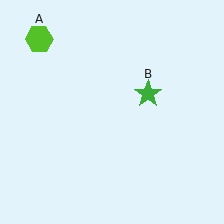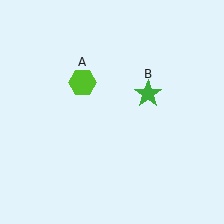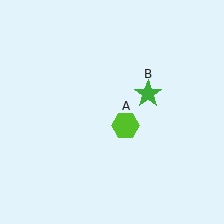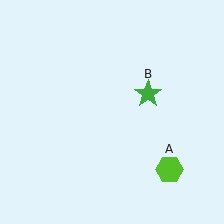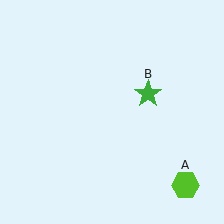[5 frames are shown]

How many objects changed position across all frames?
1 object changed position: lime hexagon (object A).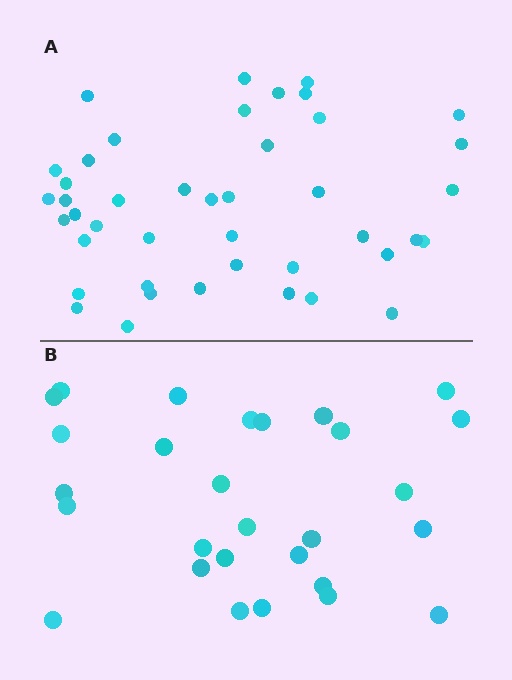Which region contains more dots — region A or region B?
Region A (the top region) has more dots.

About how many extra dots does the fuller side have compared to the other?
Region A has approximately 15 more dots than region B.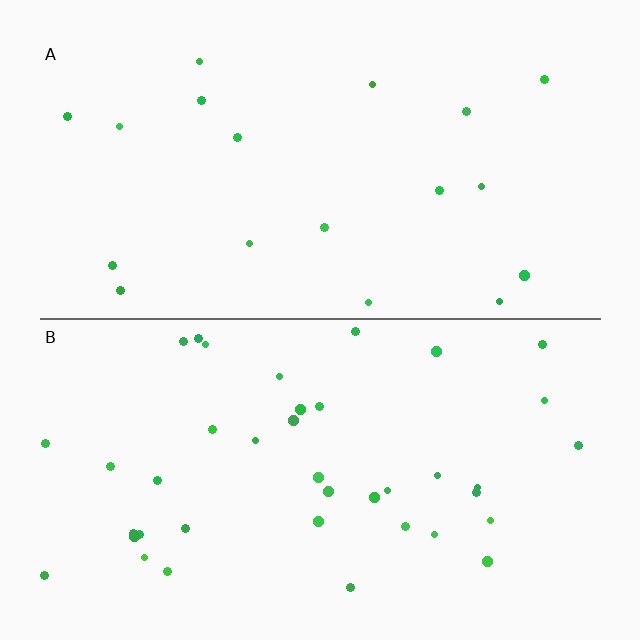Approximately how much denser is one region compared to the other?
Approximately 2.2× — region B over region A.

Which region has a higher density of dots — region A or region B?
B (the bottom).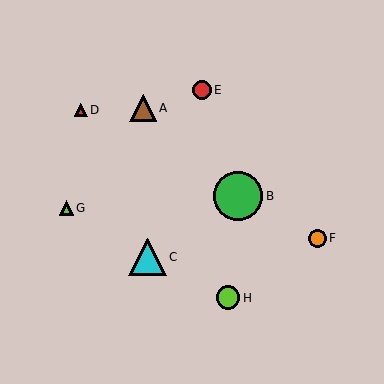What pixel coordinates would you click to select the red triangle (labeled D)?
Click at (81, 110) to select the red triangle D.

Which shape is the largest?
The green circle (labeled B) is the largest.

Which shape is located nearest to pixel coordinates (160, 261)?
The cyan triangle (labeled C) at (148, 257) is nearest to that location.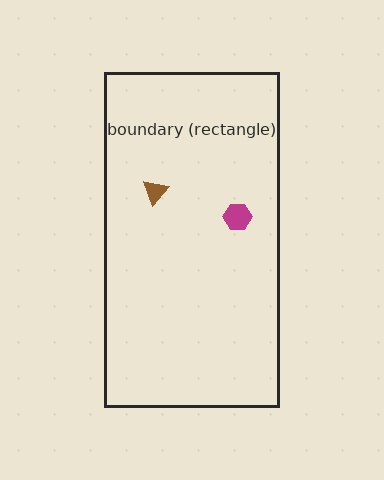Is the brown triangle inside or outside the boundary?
Inside.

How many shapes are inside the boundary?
2 inside, 0 outside.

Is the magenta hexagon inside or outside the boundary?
Inside.